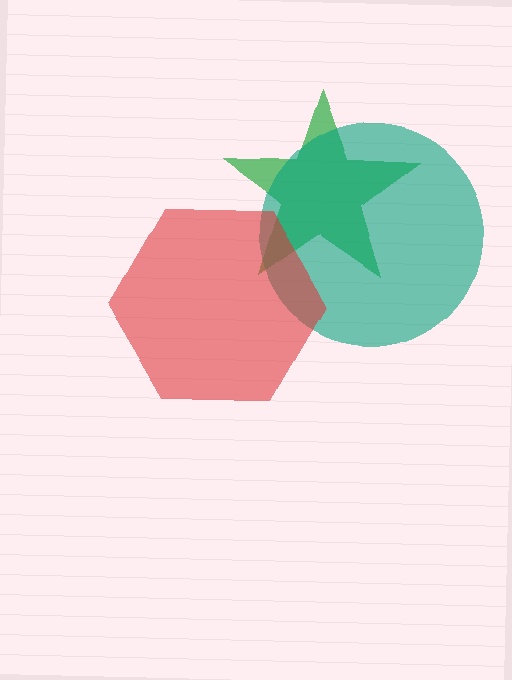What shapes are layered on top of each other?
The layered shapes are: a green star, a teal circle, a red hexagon.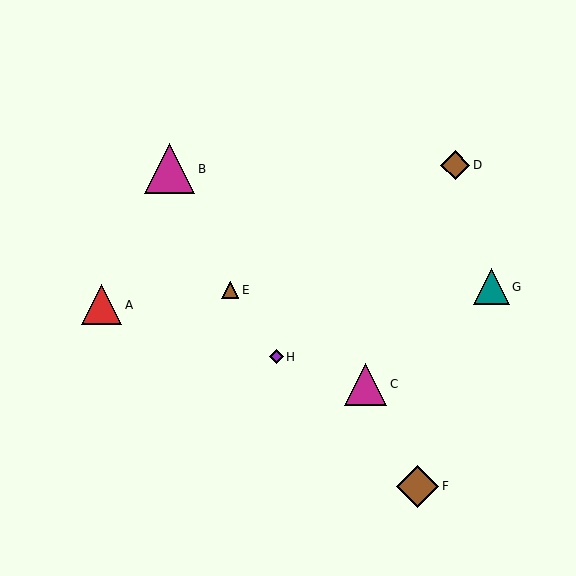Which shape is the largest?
The magenta triangle (labeled B) is the largest.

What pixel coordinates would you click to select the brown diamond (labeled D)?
Click at (455, 165) to select the brown diamond D.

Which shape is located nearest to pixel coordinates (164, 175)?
The magenta triangle (labeled B) at (170, 169) is nearest to that location.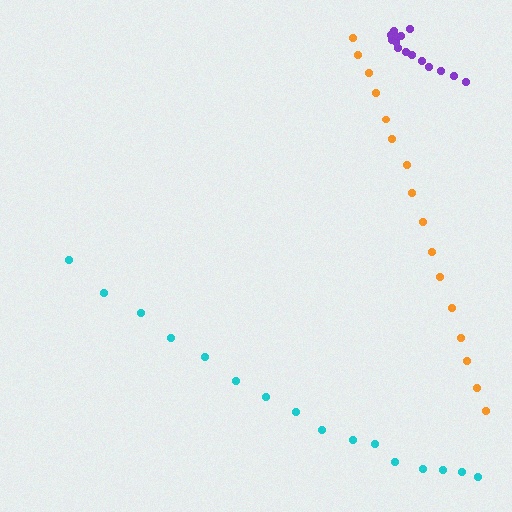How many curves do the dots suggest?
There are 3 distinct paths.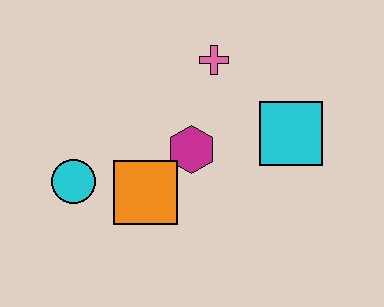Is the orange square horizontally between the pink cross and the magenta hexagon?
No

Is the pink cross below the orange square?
No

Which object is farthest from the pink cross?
The cyan circle is farthest from the pink cross.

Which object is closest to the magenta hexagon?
The orange square is closest to the magenta hexagon.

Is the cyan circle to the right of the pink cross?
No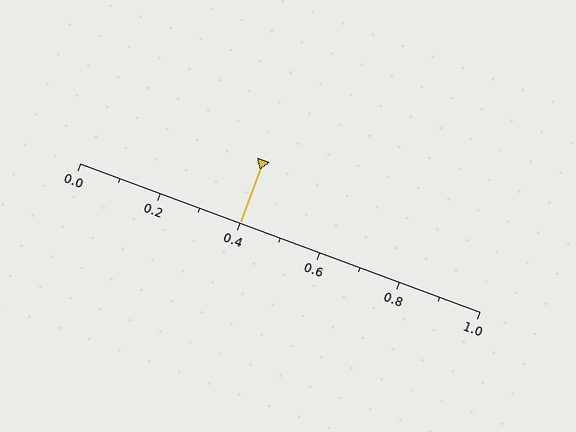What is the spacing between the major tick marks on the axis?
The major ticks are spaced 0.2 apart.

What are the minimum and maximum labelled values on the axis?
The axis runs from 0.0 to 1.0.